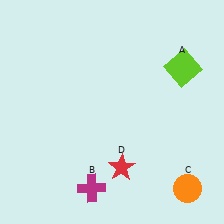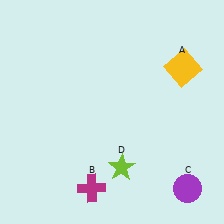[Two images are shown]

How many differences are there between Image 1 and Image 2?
There are 3 differences between the two images.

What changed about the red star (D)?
In Image 1, D is red. In Image 2, it changed to lime.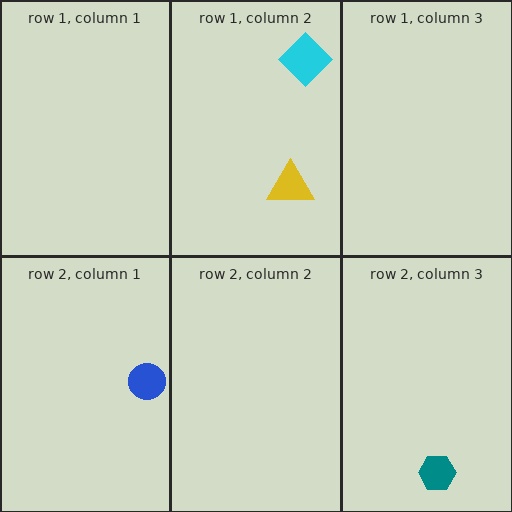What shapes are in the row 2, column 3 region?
The teal hexagon.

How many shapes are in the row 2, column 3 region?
1.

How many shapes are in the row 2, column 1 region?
1.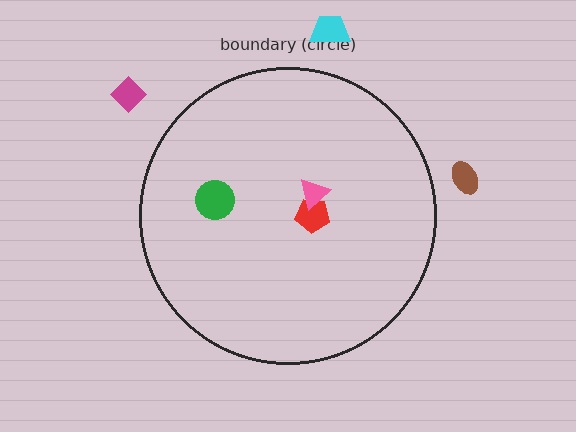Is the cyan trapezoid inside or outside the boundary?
Outside.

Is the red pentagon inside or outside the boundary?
Inside.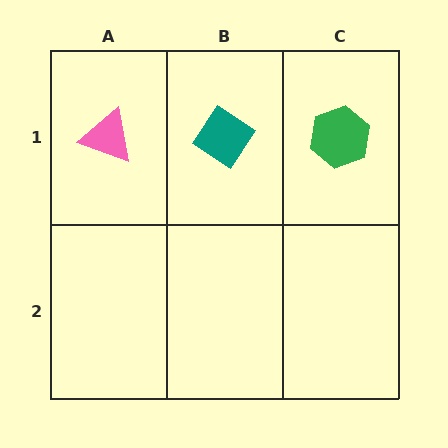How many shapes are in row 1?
3 shapes.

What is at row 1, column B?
A teal diamond.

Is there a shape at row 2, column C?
No, that cell is empty.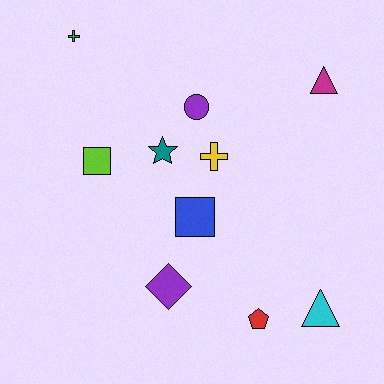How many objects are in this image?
There are 10 objects.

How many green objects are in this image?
There is 1 green object.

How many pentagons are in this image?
There is 1 pentagon.